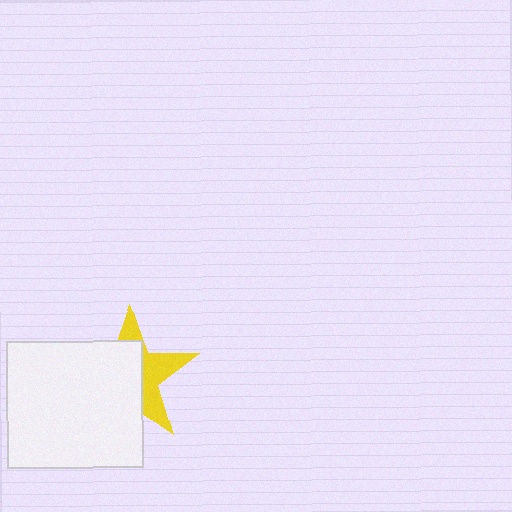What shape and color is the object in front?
The object in front is a white rectangle.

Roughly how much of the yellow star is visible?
A small part of it is visible (roughly 41%).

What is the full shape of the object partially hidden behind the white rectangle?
The partially hidden object is a yellow star.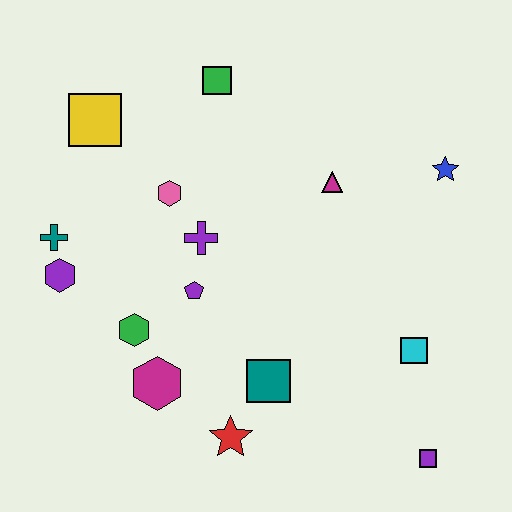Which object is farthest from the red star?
The green square is farthest from the red star.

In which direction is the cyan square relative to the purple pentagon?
The cyan square is to the right of the purple pentagon.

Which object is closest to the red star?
The teal square is closest to the red star.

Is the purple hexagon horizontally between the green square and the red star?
No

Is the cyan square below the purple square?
No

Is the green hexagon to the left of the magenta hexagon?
Yes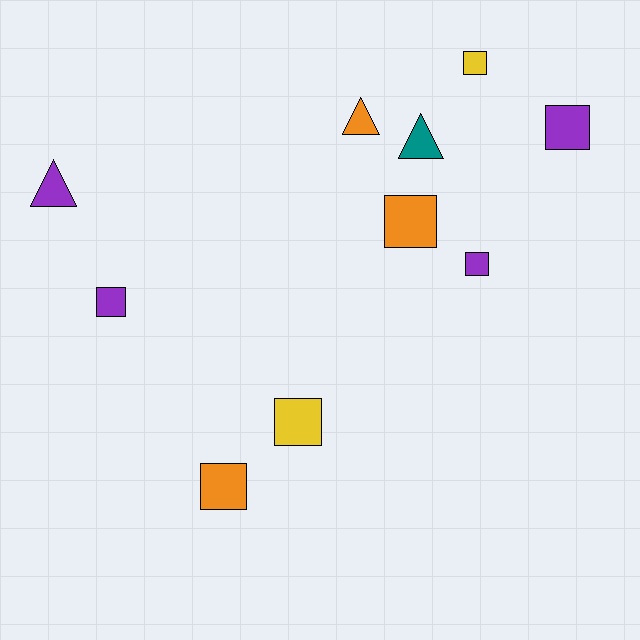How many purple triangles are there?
There is 1 purple triangle.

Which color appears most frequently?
Purple, with 4 objects.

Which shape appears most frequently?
Square, with 7 objects.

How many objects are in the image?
There are 10 objects.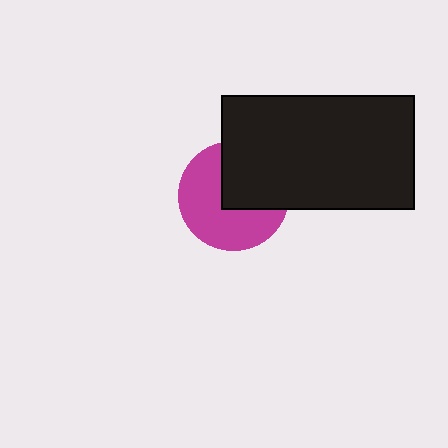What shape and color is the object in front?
The object in front is a black rectangle.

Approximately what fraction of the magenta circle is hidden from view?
Roughly 41% of the magenta circle is hidden behind the black rectangle.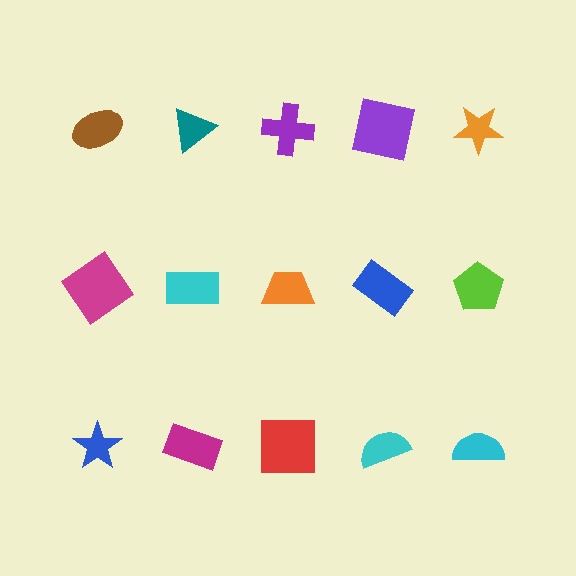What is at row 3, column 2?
A magenta rectangle.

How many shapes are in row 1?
5 shapes.